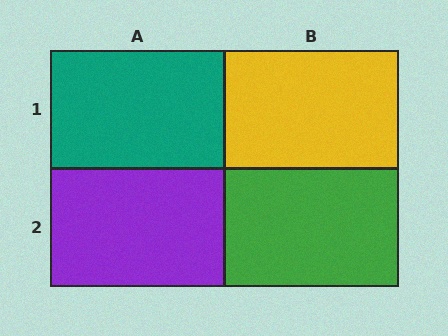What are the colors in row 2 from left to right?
Purple, green.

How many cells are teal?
1 cell is teal.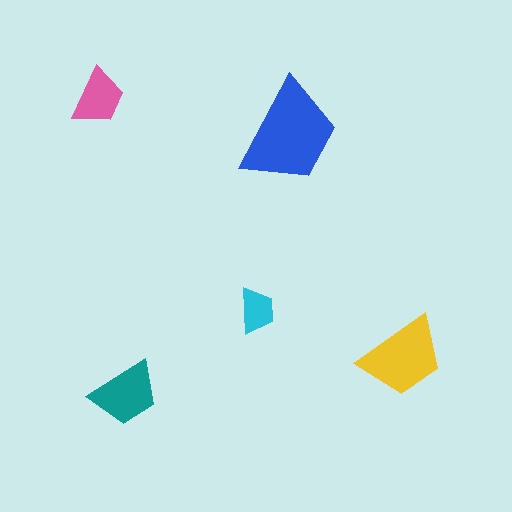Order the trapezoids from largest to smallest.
the blue one, the yellow one, the teal one, the pink one, the cyan one.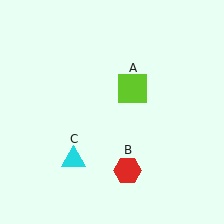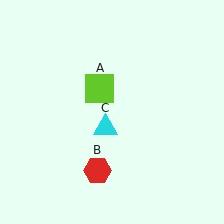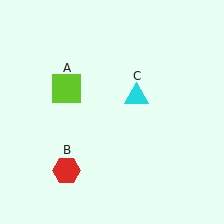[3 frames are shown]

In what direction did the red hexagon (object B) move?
The red hexagon (object B) moved left.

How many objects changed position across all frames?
3 objects changed position: lime square (object A), red hexagon (object B), cyan triangle (object C).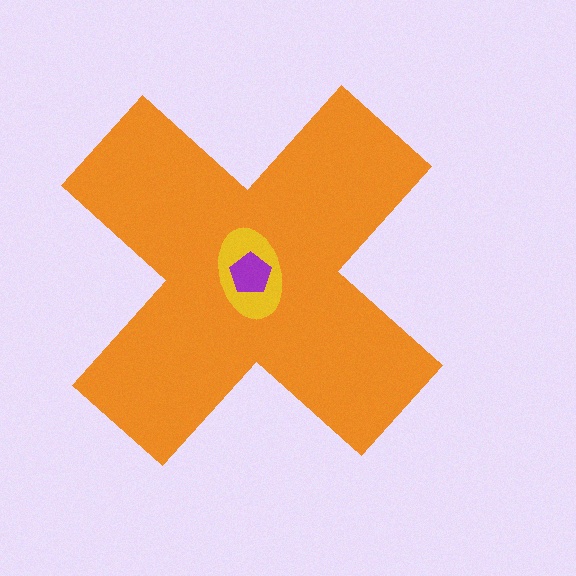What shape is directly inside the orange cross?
The yellow ellipse.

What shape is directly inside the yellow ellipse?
The purple pentagon.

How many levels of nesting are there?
3.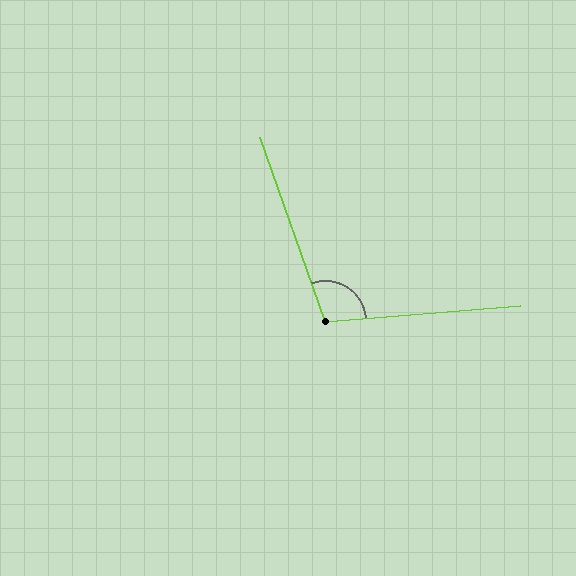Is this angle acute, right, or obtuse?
It is obtuse.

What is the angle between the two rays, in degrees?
Approximately 105 degrees.